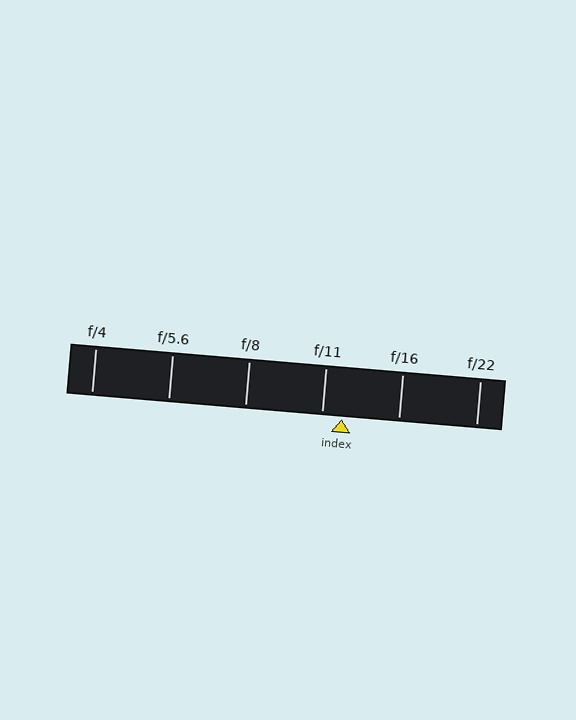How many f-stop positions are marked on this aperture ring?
There are 6 f-stop positions marked.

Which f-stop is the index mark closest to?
The index mark is closest to f/11.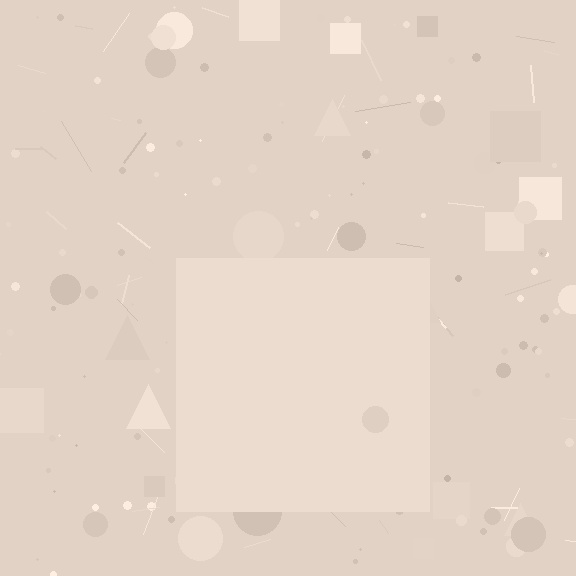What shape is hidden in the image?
A square is hidden in the image.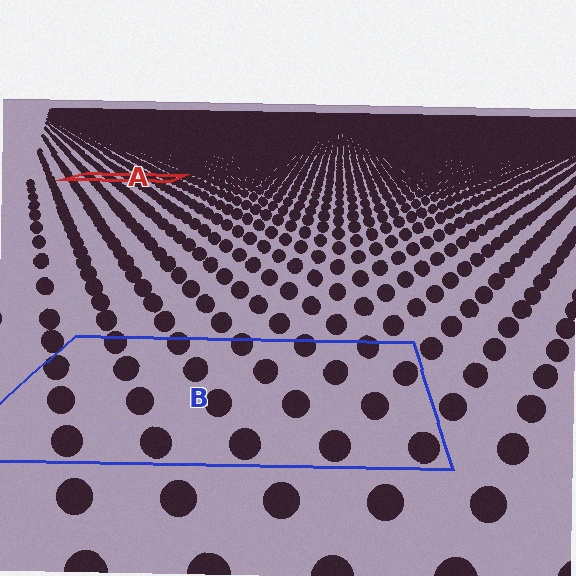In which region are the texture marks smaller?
The texture marks are smaller in region A, because it is farther away.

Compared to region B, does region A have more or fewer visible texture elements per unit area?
Region A has more texture elements per unit area — they are packed more densely because it is farther away.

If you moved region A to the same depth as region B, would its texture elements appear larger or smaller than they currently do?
They would appear larger. At a closer depth, the same texture elements are projected at a bigger on-screen size.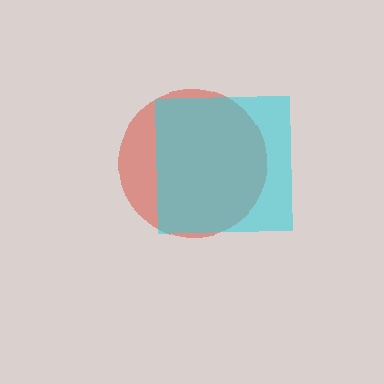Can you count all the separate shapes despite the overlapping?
Yes, there are 2 separate shapes.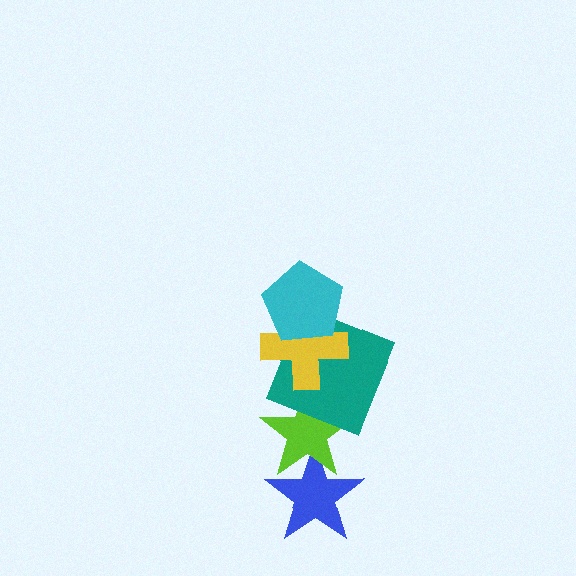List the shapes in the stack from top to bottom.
From top to bottom: the cyan pentagon, the yellow cross, the teal square, the lime star, the blue star.